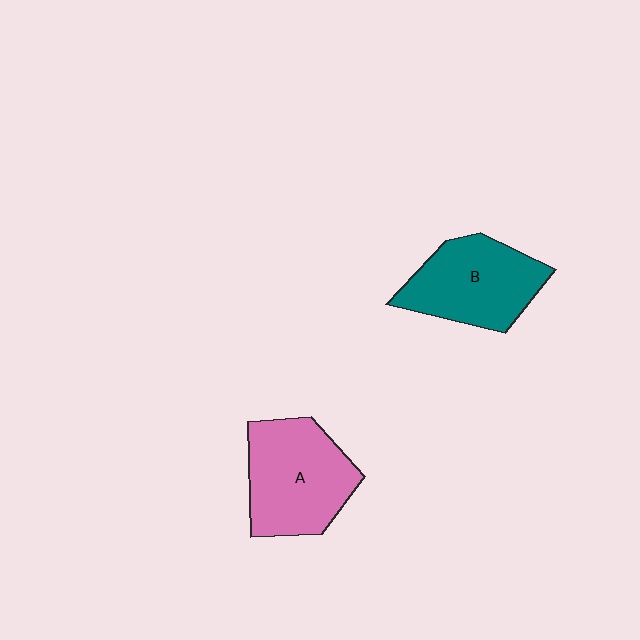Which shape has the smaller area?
Shape B (teal).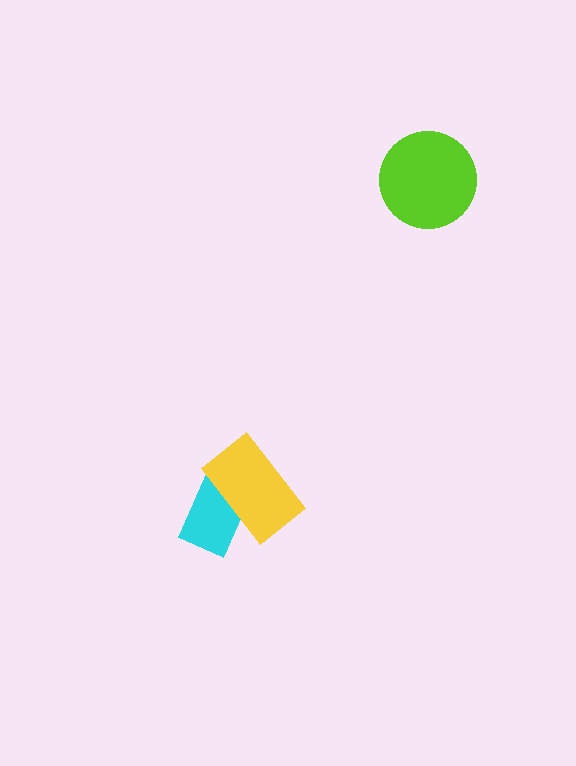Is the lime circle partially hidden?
No, no other shape covers it.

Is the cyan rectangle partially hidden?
Yes, it is partially covered by another shape.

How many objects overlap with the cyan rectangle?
1 object overlaps with the cyan rectangle.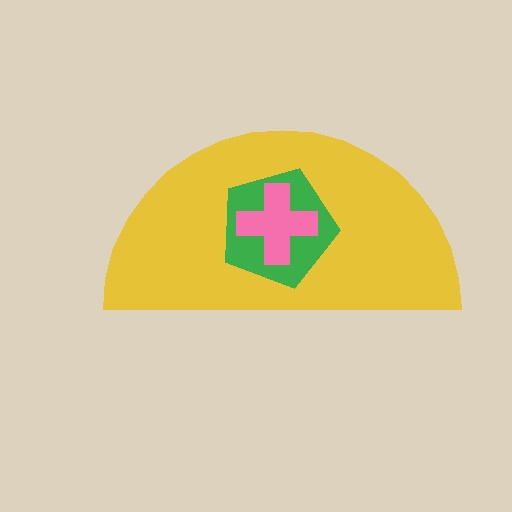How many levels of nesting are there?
3.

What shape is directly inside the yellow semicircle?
The green pentagon.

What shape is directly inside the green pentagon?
The pink cross.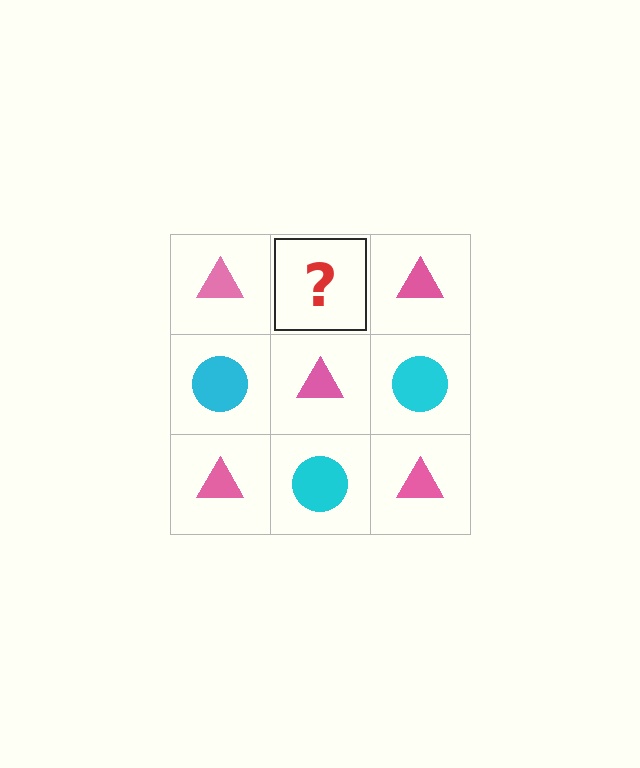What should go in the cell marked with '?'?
The missing cell should contain a cyan circle.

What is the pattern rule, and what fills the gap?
The rule is that it alternates pink triangle and cyan circle in a checkerboard pattern. The gap should be filled with a cyan circle.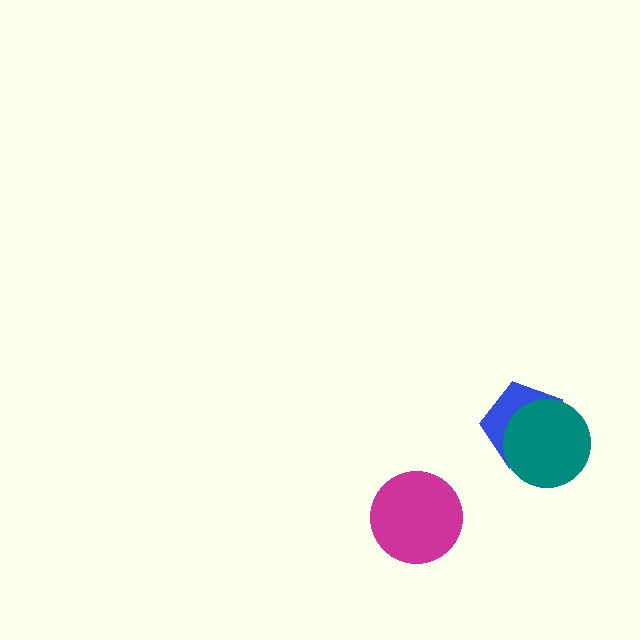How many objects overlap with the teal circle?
1 object overlaps with the teal circle.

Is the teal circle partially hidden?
No, no other shape covers it.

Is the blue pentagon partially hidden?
Yes, it is partially covered by another shape.